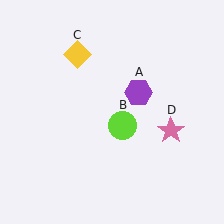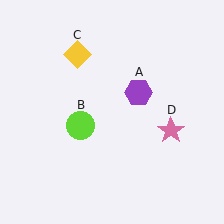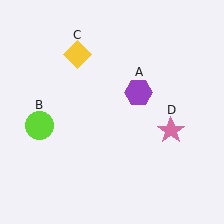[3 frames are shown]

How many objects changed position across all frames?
1 object changed position: lime circle (object B).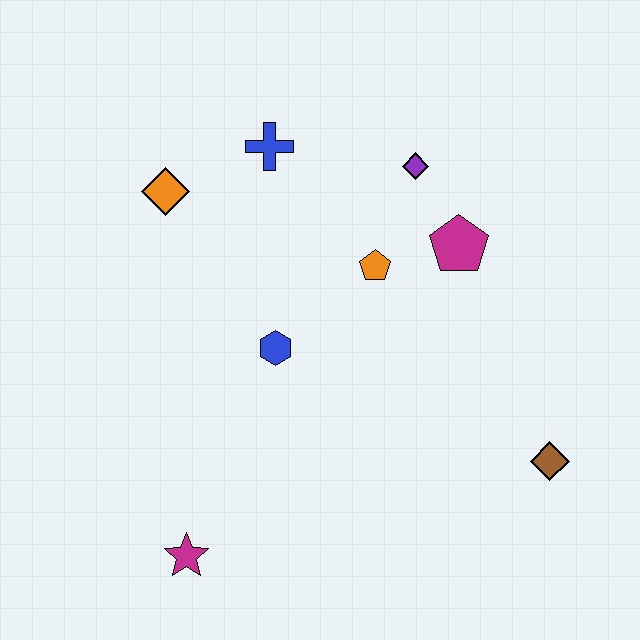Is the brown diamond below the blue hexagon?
Yes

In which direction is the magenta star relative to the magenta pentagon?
The magenta star is below the magenta pentagon.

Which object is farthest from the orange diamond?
The brown diamond is farthest from the orange diamond.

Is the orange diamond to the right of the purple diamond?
No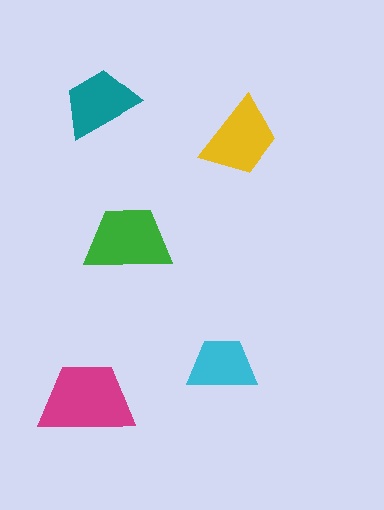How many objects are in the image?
There are 5 objects in the image.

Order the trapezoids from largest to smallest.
the magenta one, the green one, the yellow one, the teal one, the cyan one.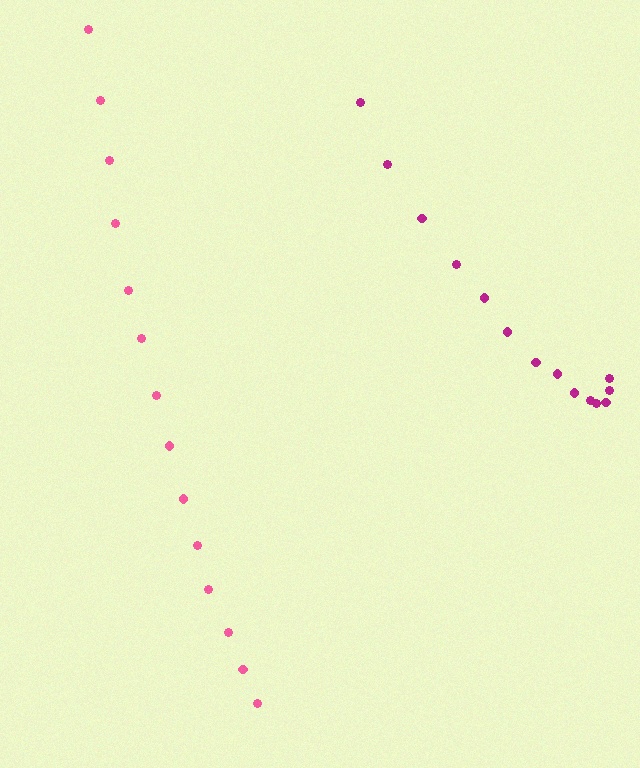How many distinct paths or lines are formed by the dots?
There are 2 distinct paths.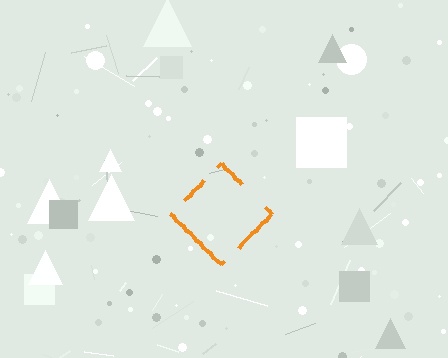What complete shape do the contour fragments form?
The contour fragments form a diamond.